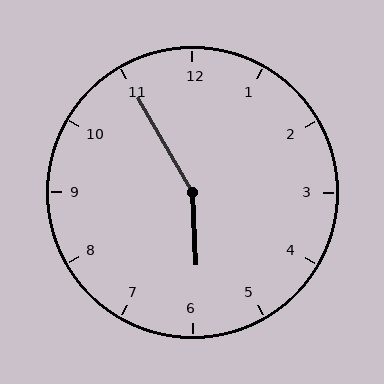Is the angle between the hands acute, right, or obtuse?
It is obtuse.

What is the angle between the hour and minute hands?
Approximately 152 degrees.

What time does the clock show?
5:55.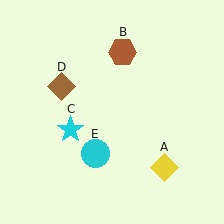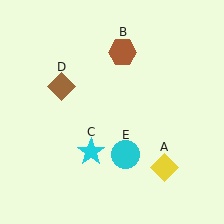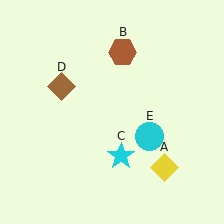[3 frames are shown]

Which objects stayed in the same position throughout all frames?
Yellow diamond (object A) and brown hexagon (object B) and brown diamond (object D) remained stationary.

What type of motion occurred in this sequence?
The cyan star (object C), cyan circle (object E) rotated counterclockwise around the center of the scene.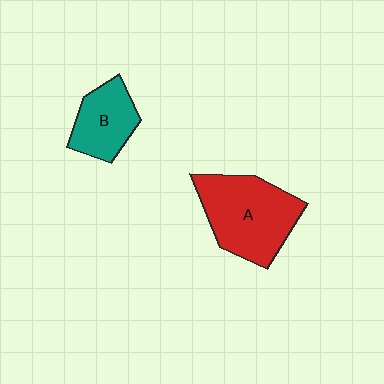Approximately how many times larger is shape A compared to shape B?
Approximately 1.7 times.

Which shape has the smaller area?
Shape B (teal).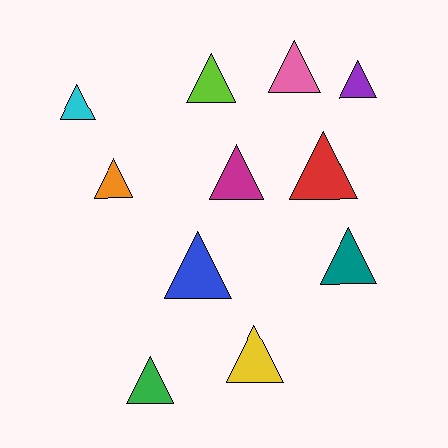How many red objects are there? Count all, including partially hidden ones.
There is 1 red object.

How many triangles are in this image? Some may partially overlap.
There are 11 triangles.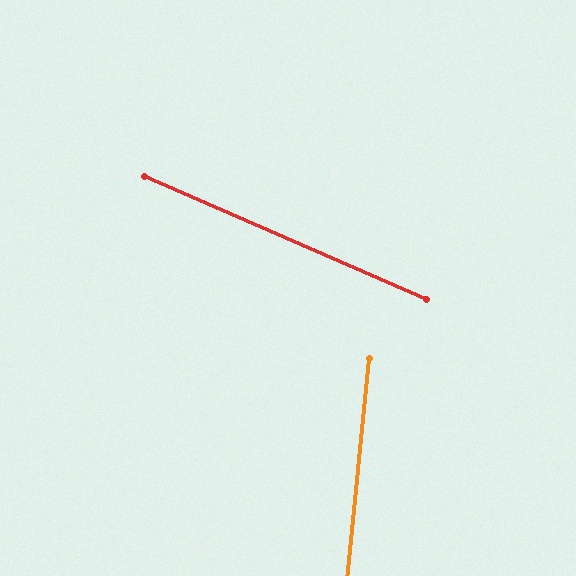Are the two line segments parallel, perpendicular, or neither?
Neither parallel nor perpendicular — they differ by about 72°.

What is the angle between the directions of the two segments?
Approximately 72 degrees.